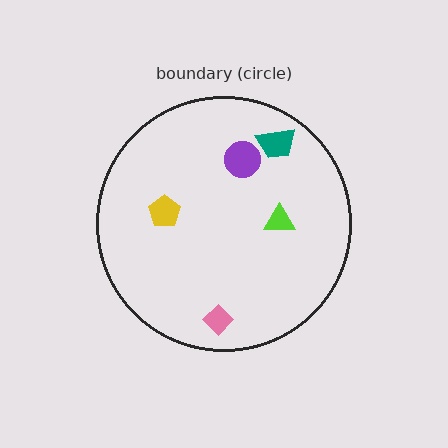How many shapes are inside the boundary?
5 inside, 0 outside.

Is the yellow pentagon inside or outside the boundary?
Inside.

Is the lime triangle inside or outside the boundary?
Inside.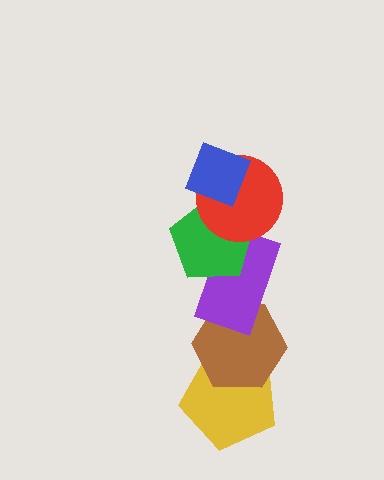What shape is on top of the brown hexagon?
The purple rectangle is on top of the brown hexagon.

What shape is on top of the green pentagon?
The red circle is on top of the green pentagon.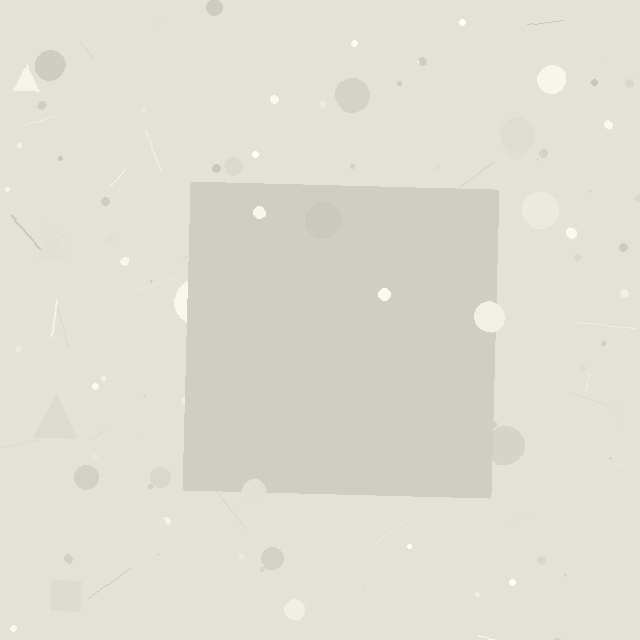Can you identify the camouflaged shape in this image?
The camouflaged shape is a square.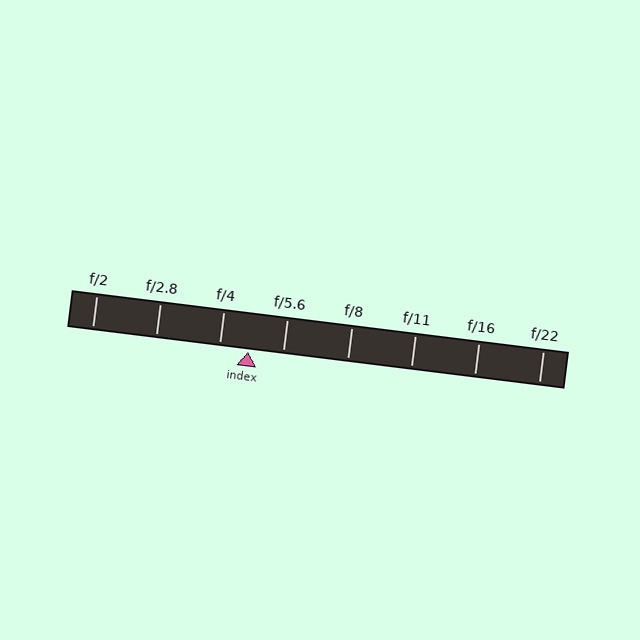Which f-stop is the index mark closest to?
The index mark is closest to f/4.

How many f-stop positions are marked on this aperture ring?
There are 8 f-stop positions marked.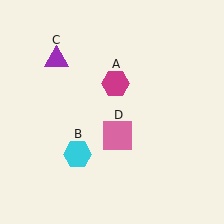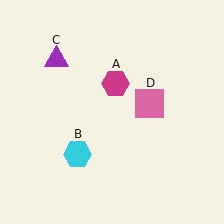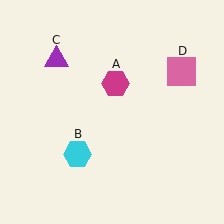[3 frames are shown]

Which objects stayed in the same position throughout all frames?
Magenta hexagon (object A) and cyan hexagon (object B) and purple triangle (object C) remained stationary.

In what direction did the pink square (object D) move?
The pink square (object D) moved up and to the right.